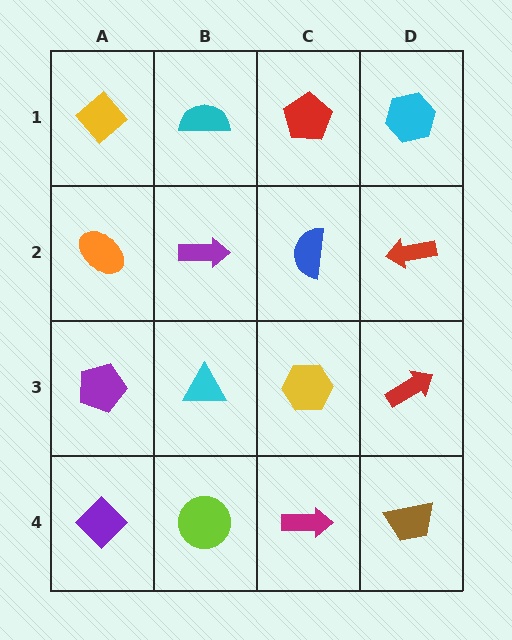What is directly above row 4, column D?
A red arrow.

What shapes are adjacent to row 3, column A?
An orange ellipse (row 2, column A), a purple diamond (row 4, column A), a cyan triangle (row 3, column B).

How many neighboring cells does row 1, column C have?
3.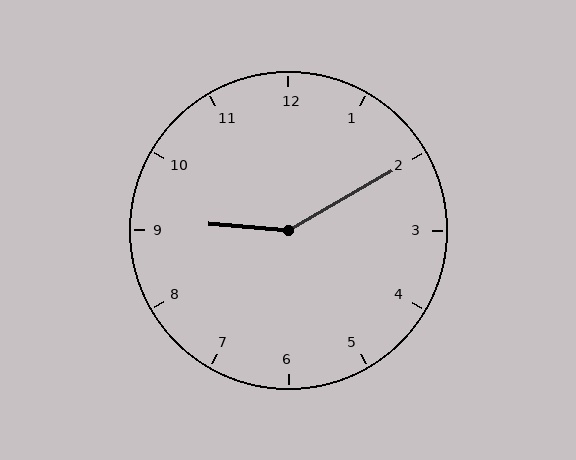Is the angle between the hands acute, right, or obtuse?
It is obtuse.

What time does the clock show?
9:10.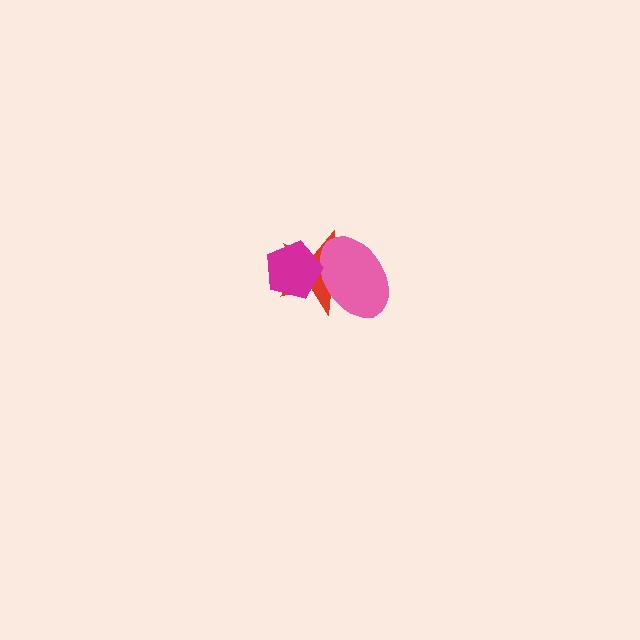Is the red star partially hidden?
Yes, it is partially covered by another shape.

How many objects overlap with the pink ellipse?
2 objects overlap with the pink ellipse.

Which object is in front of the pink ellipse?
The magenta pentagon is in front of the pink ellipse.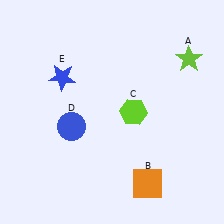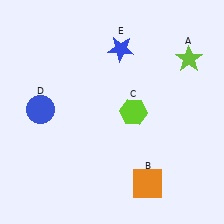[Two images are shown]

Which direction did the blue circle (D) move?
The blue circle (D) moved left.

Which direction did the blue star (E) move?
The blue star (E) moved right.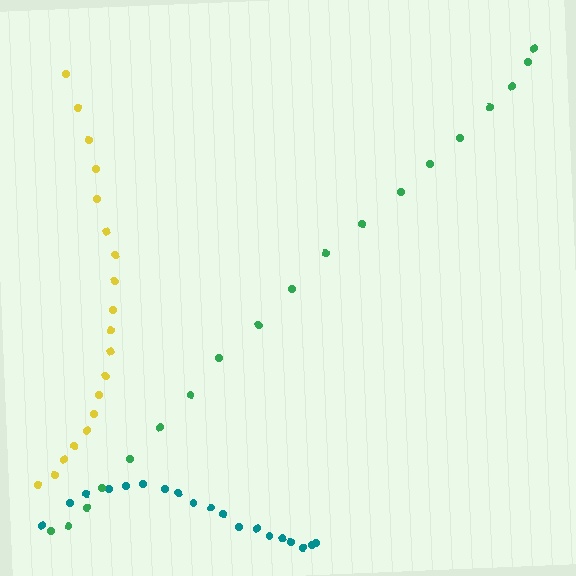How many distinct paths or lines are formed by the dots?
There are 3 distinct paths.